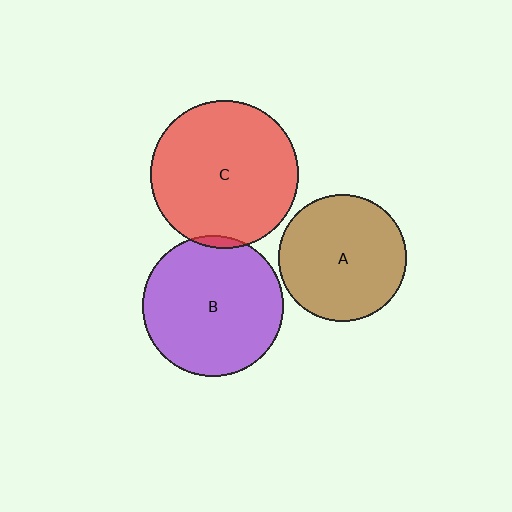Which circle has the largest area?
Circle C (red).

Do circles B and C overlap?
Yes.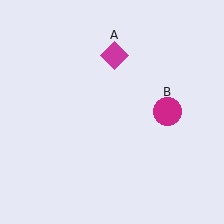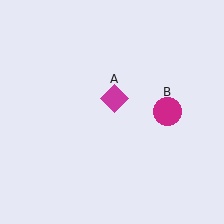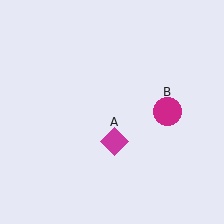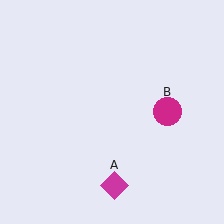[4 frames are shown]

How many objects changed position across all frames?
1 object changed position: magenta diamond (object A).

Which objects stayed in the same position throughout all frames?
Magenta circle (object B) remained stationary.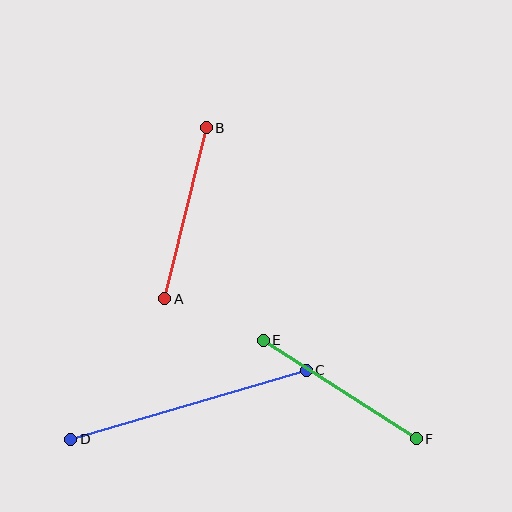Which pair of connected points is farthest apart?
Points C and D are farthest apart.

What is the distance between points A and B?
The distance is approximately 176 pixels.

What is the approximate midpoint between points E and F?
The midpoint is at approximately (340, 390) pixels.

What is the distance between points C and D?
The distance is approximately 246 pixels.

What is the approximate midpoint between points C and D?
The midpoint is at approximately (188, 405) pixels.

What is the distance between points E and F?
The distance is approximately 182 pixels.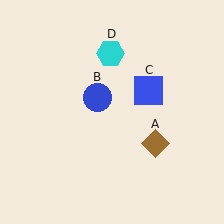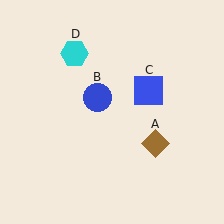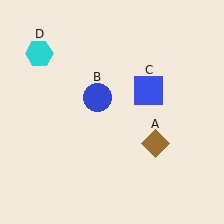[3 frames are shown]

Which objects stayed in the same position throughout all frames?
Brown diamond (object A) and blue circle (object B) and blue square (object C) remained stationary.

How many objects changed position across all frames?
1 object changed position: cyan hexagon (object D).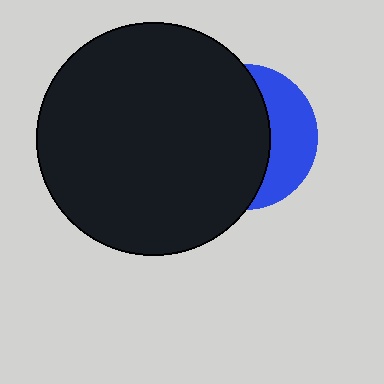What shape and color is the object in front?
The object in front is a black circle.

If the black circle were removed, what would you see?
You would see the complete blue circle.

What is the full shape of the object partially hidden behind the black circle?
The partially hidden object is a blue circle.